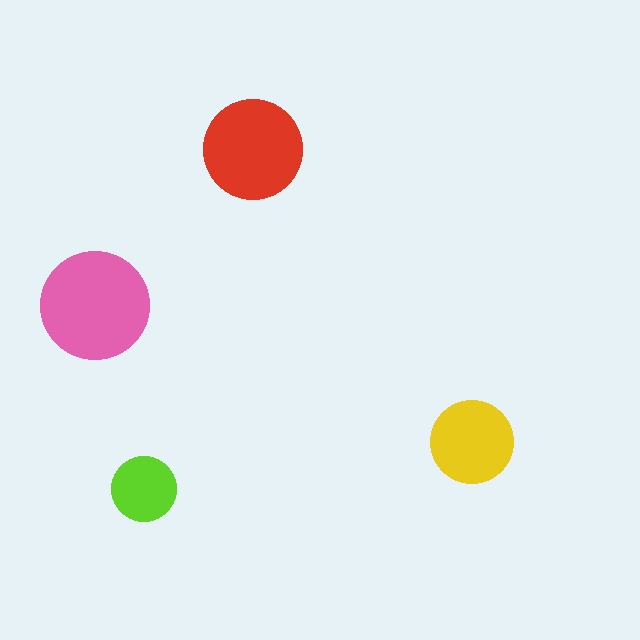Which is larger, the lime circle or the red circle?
The red one.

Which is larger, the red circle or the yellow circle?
The red one.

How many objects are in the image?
There are 4 objects in the image.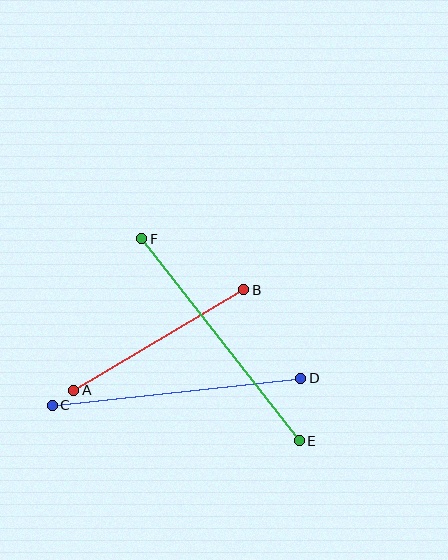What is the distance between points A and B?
The distance is approximately 198 pixels.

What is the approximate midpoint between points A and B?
The midpoint is at approximately (159, 340) pixels.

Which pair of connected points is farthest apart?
Points E and F are farthest apart.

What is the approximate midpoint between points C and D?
The midpoint is at approximately (176, 392) pixels.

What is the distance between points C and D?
The distance is approximately 250 pixels.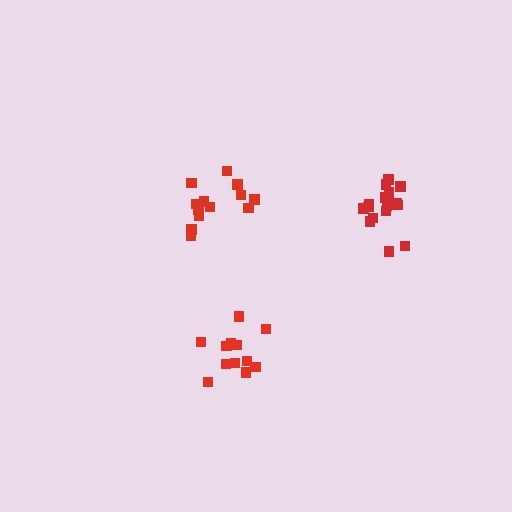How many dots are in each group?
Group 1: 13 dots, Group 2: 12 dots, Group 3: 17 dots (42 total).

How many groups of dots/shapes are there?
There are 3 groups.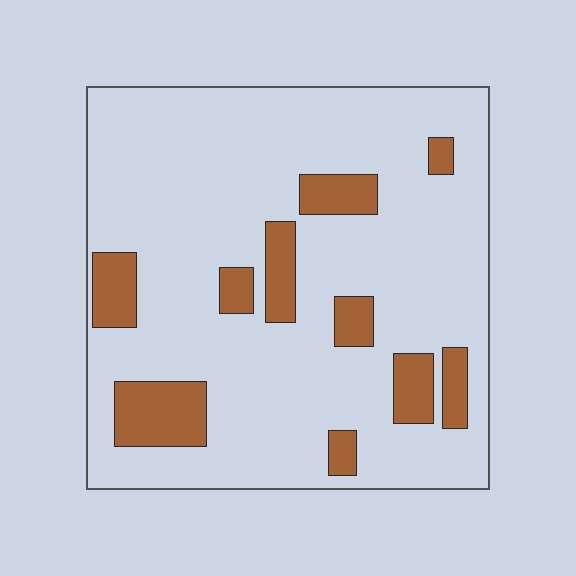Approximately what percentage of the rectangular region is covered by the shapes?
Approximately 15%.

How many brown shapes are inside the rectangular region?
10.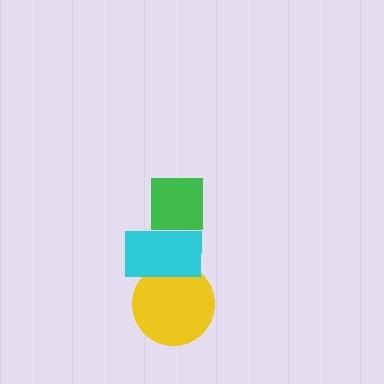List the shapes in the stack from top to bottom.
From top to bottom: the green square, the cyan rectangle, the yellow circle.